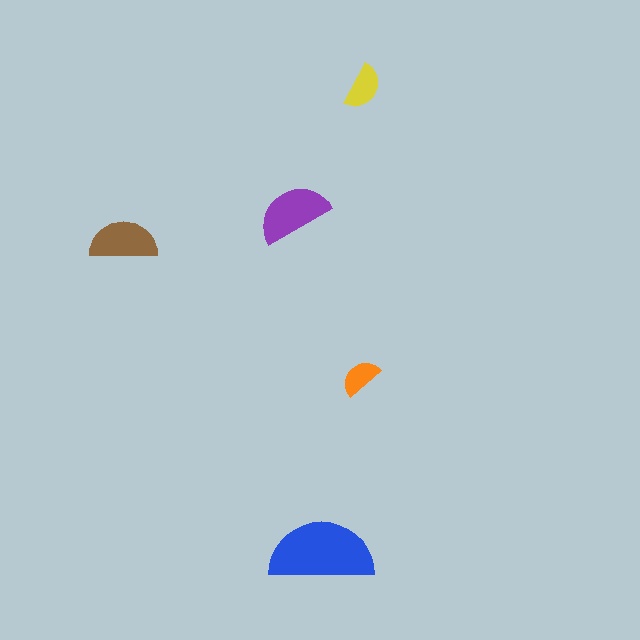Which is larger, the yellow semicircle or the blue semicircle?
The blue one.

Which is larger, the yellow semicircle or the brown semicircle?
The brown one.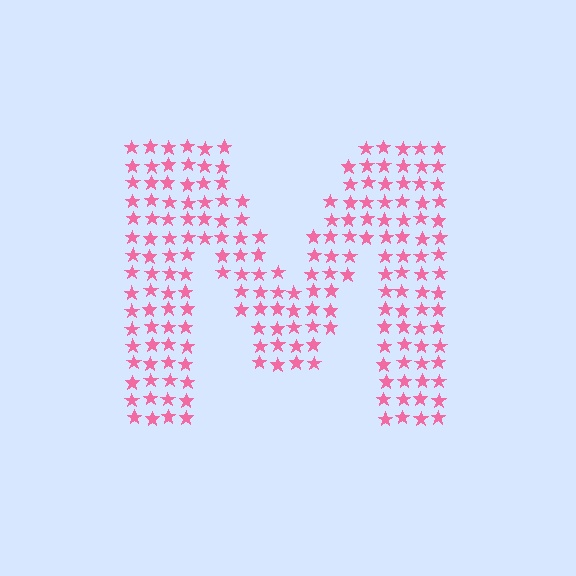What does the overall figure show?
The overall figure shows the letter M.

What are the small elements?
The small elements are stars.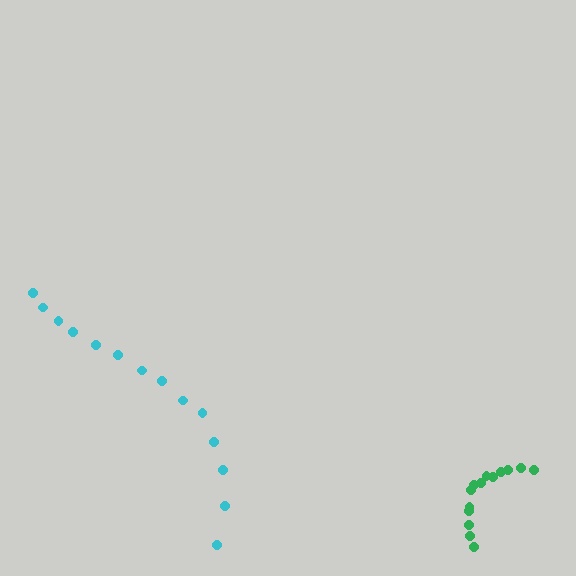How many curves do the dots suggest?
There are 2 distinct paths.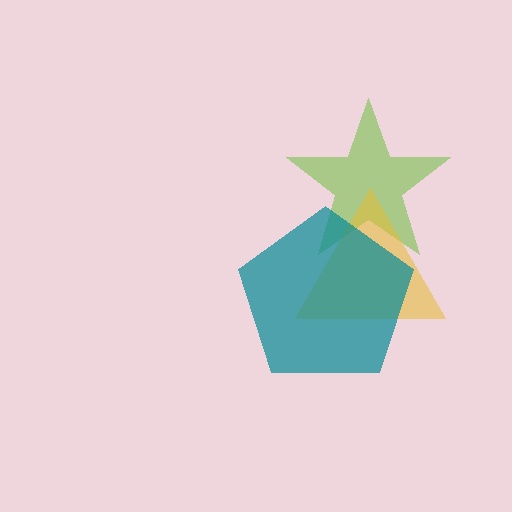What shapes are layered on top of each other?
The layered shapes are: a lime star, a yellow triangle, a teal pentagon.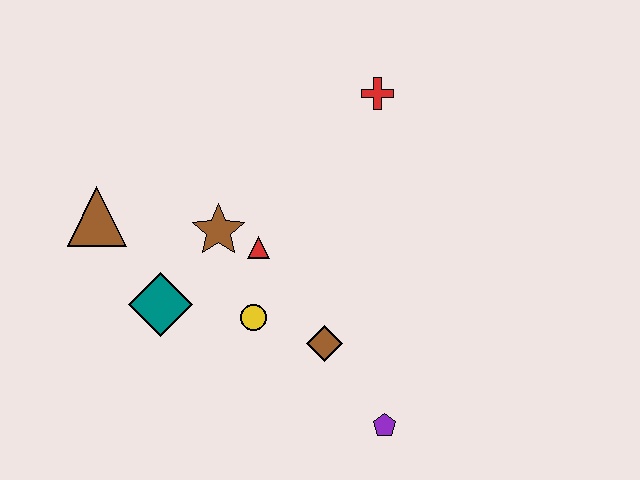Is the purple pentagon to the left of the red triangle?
No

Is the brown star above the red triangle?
Yes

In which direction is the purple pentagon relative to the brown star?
The purple pentagon is below the brown star.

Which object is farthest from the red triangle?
The purple pentagon is farthest from the red triangle.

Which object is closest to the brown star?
The red triangle is closest to the brown star.